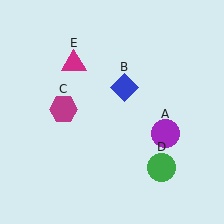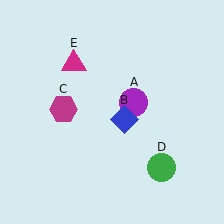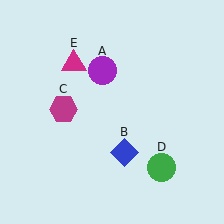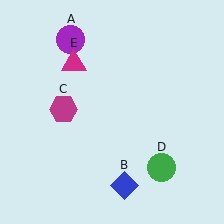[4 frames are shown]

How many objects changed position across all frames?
2 objects changed position: purple circle (object A), blue diamond (object B).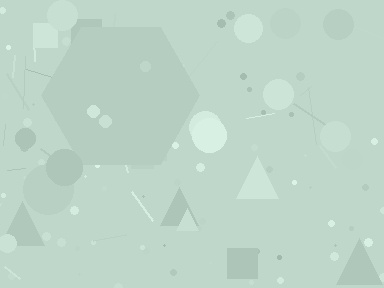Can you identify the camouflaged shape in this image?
The camouflaged shape is a hexagon.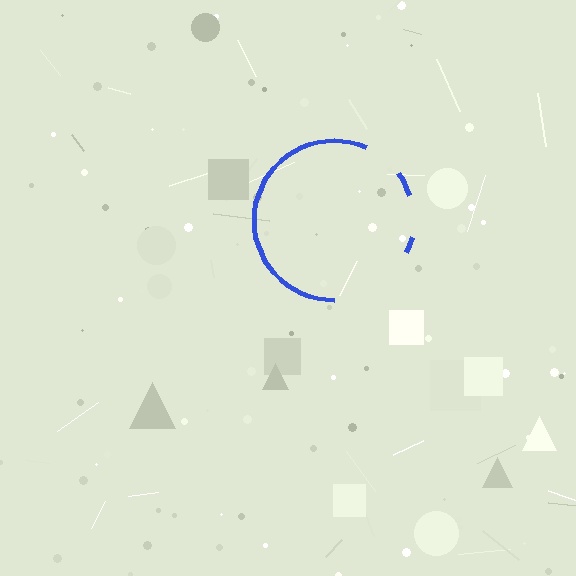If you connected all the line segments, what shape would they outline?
They would outline a circle.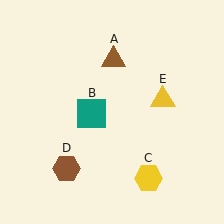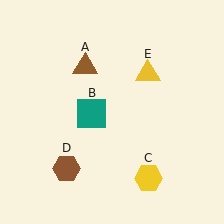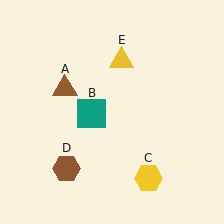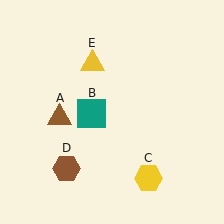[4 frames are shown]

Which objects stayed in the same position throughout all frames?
Teal square (object B) and yellow hexagon (object C) and brown hexagon (object D) remained stationary.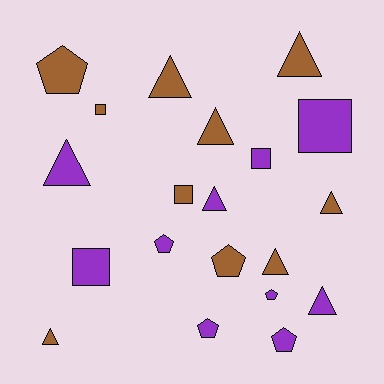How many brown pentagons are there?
There are 2 brown pentagons.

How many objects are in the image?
There are 20 objects.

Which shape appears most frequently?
Triangle, with 9 objects.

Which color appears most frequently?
Brown, with 10 objects.